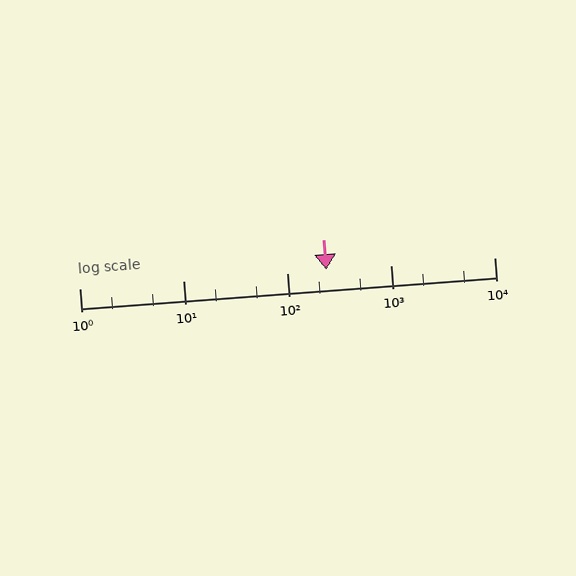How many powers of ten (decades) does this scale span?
The scale spans 4 decades, from 1 to 10000.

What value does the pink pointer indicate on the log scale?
The pointer indicates approximately 240.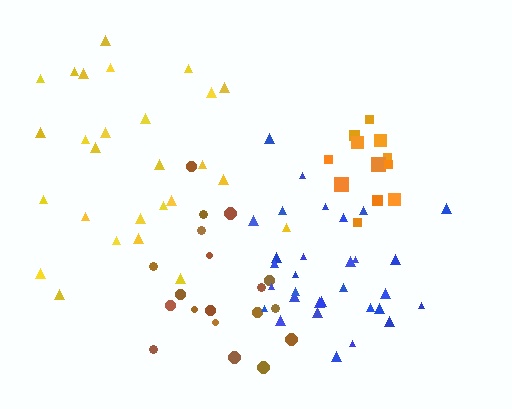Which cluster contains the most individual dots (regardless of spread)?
Blue (31).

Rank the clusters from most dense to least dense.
orange, blue, yellow, brown.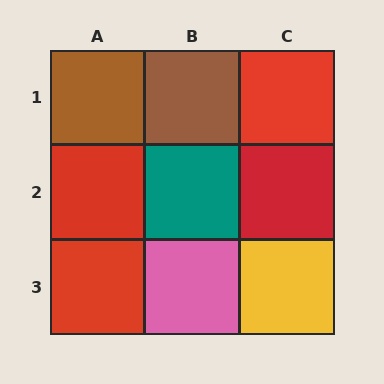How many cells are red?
4 cells are red.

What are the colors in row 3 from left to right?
Red, pink, yellow.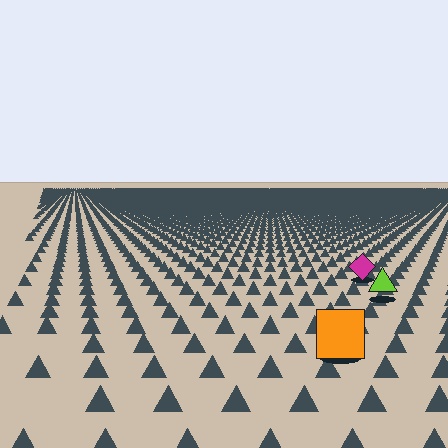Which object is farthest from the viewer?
The magenta diamond is farthest from the viewer. It appears smaller and the ground texture around it is denser.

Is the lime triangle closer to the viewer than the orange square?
No. The orange square is closer — you can tell from the texture gradient: the ground texture is coarser near it.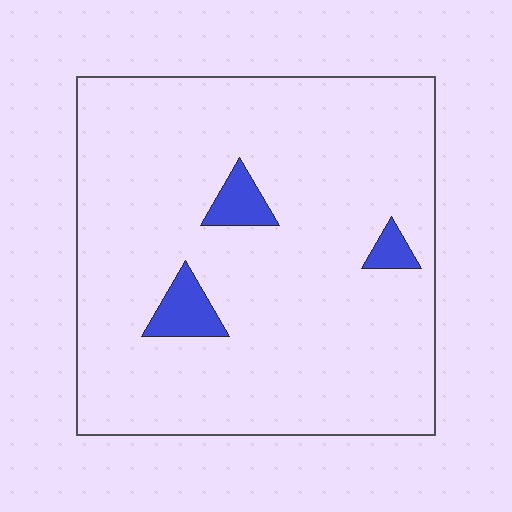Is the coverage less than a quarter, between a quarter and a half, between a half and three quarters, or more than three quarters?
Less than a quarter.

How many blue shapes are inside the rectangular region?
3.